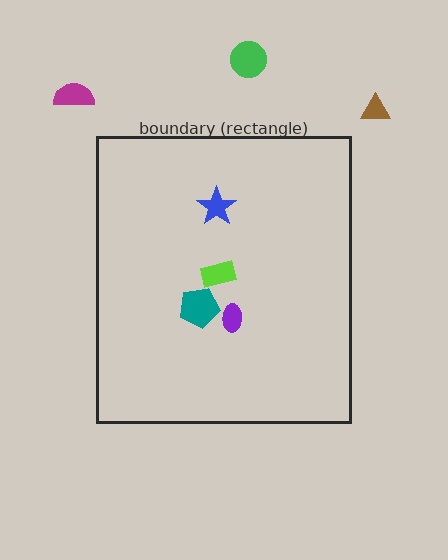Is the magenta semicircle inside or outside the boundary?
Outside.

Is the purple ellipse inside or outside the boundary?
Inside.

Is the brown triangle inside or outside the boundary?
Outside.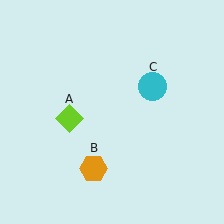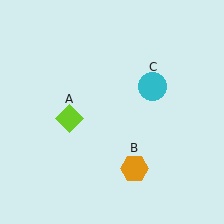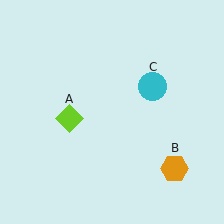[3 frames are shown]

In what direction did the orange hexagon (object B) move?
The orange hexagon (object B) moved right.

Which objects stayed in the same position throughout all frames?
Lime diamond (object A) and cyan circle (object C) remained stationary.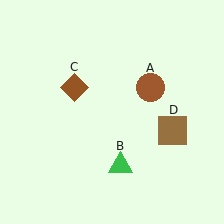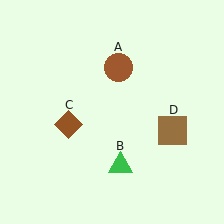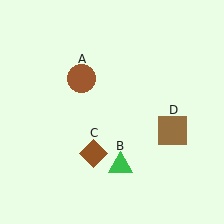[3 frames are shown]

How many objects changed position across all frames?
2 objects changed position: brown circle (object A), brown diamond (object C).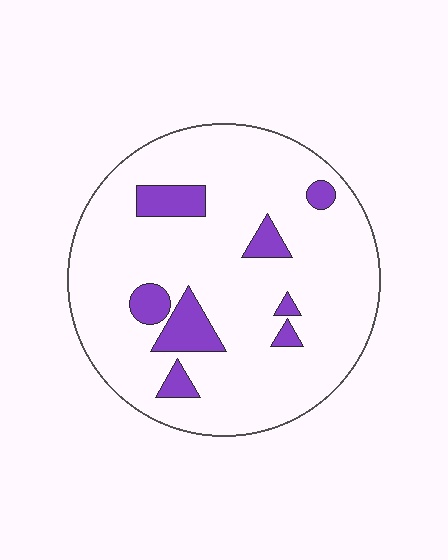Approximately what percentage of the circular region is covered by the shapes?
Approximately 15%.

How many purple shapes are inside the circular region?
8.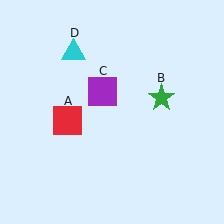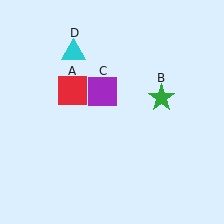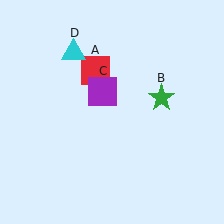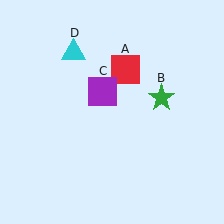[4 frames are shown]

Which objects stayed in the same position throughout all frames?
Green star (object B) and purple square (object C) and cyan triangle (object D) remained stationary.